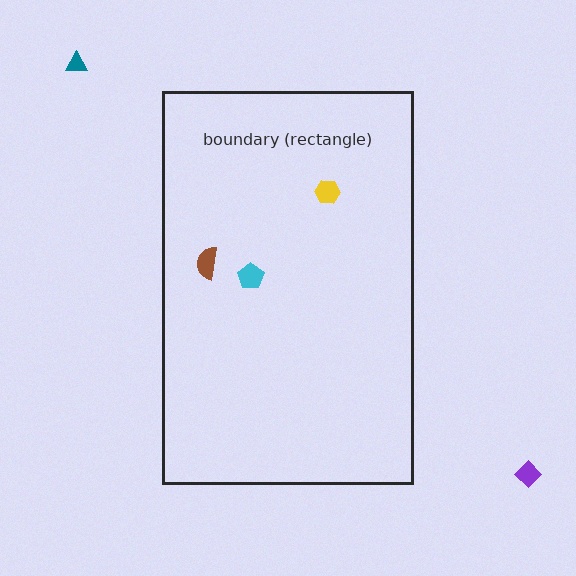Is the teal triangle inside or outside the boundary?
Outside.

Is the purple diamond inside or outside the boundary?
Outside.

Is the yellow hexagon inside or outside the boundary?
Inside.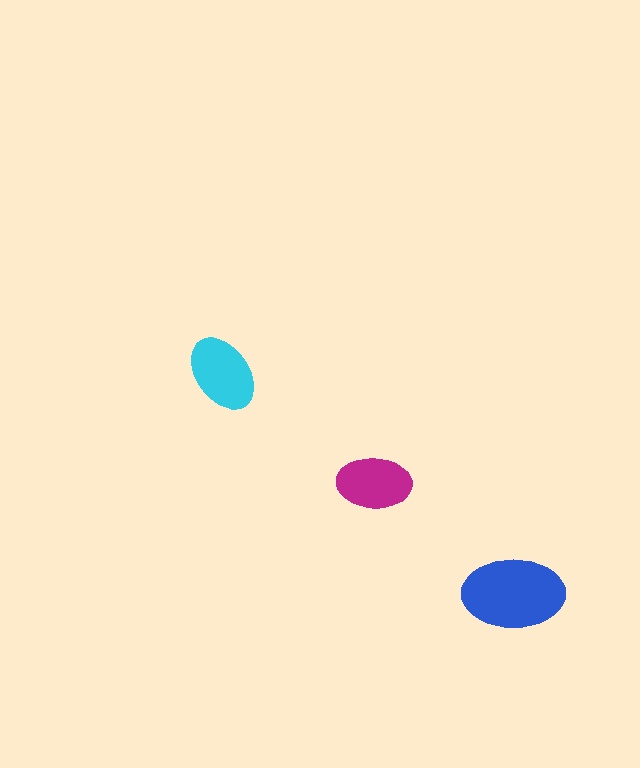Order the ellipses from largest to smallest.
the blue one, the cyan one, the magenta one.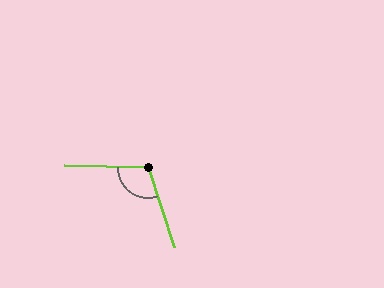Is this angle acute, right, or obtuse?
It is obtuse.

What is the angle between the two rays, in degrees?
Approximately 110 degrees.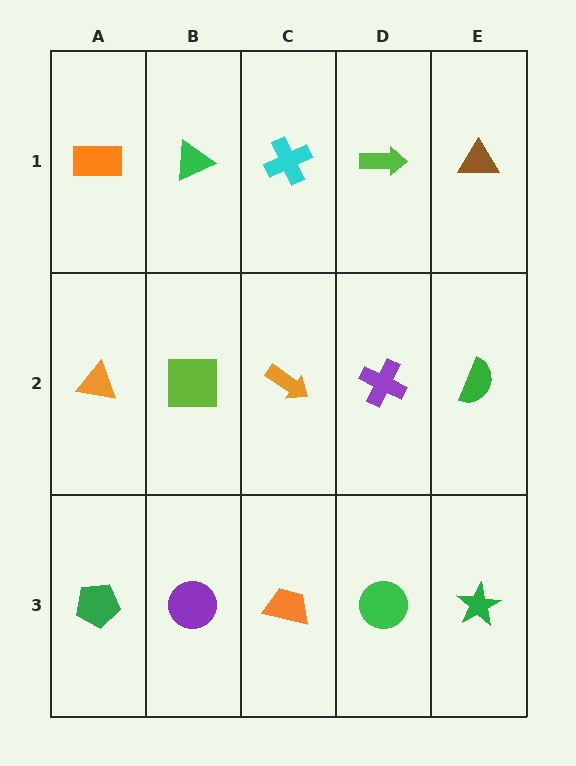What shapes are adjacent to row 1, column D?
A purple cross (row 2, column D), a cyan cross (row 1, column C), a brown triangle (row 1, column E).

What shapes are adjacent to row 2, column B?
A green triangle (row 1, column B), a purple circle (row 3, column B), an orange triangle (row 2, column A), an orange arrow (row 2, column C).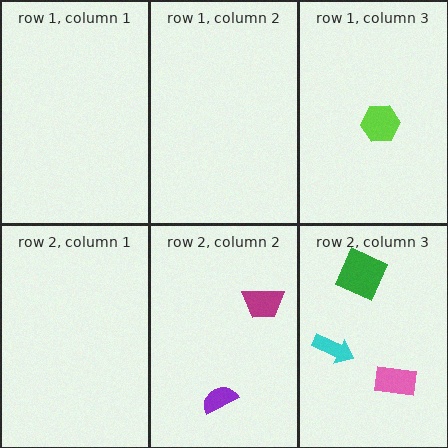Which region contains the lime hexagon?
The row 1, column 3 region.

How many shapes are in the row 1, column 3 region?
1.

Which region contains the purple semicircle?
The row 2, column 2 region.